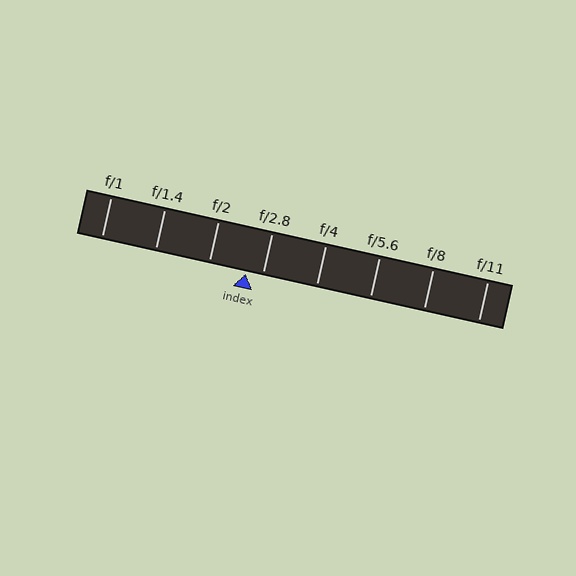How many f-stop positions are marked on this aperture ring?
There are 8 f-stop positions marked.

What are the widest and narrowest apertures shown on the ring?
The widest aperture shown is f/1 and the narrowest is f/11.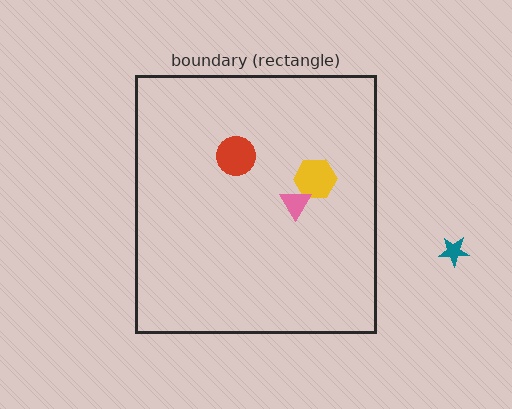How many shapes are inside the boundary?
3 inside, 1 outside.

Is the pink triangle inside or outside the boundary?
Inside.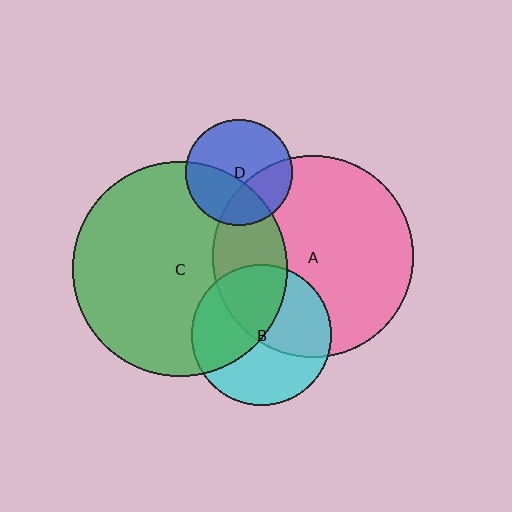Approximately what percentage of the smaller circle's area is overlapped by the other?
Approximately 50%.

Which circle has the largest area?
Circle C (green).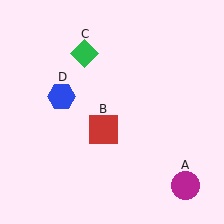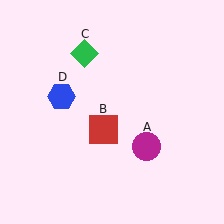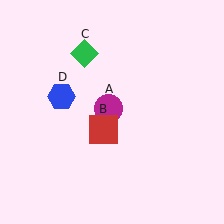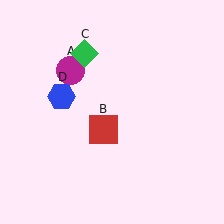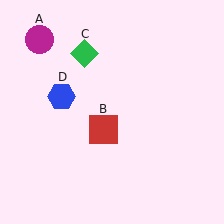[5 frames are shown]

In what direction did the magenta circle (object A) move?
The magenta circle (object A) moved up and to the left.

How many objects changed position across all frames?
1 object changed position: magenta circle (object A).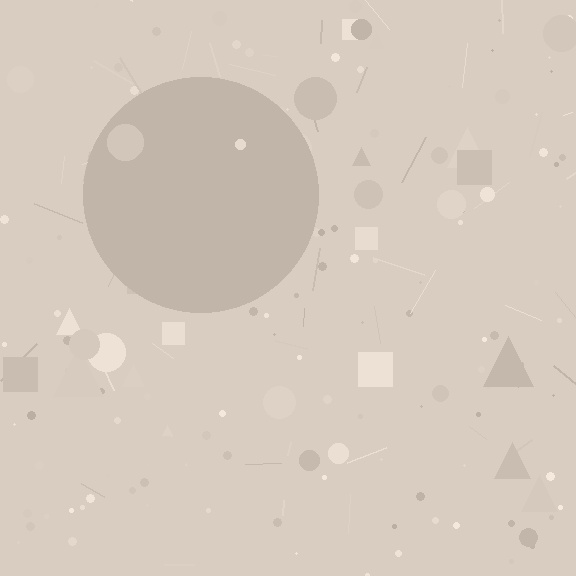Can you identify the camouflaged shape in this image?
The camouflaged shape is a circle.